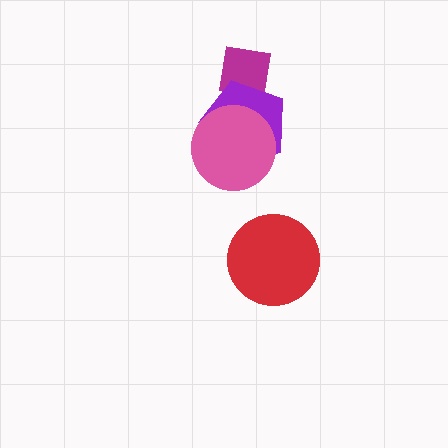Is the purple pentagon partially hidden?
Yes, it is partially covered by another shape.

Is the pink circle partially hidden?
No, no other shape covers it.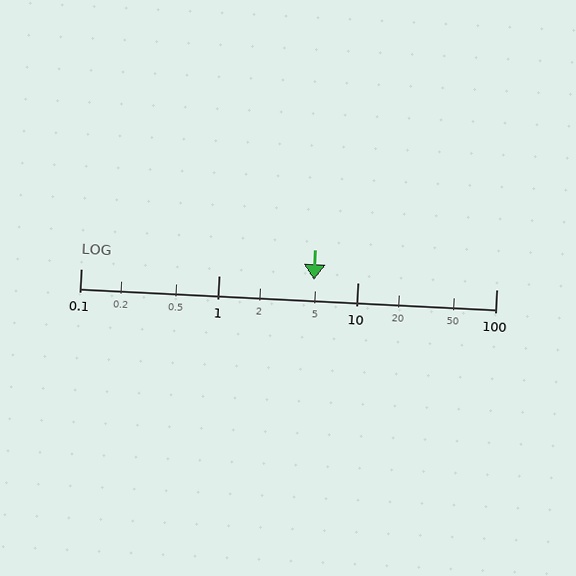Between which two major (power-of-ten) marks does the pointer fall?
The pointer is between 1 and 10.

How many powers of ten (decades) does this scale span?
The scale spans 3 decades, from 0.1 to 100.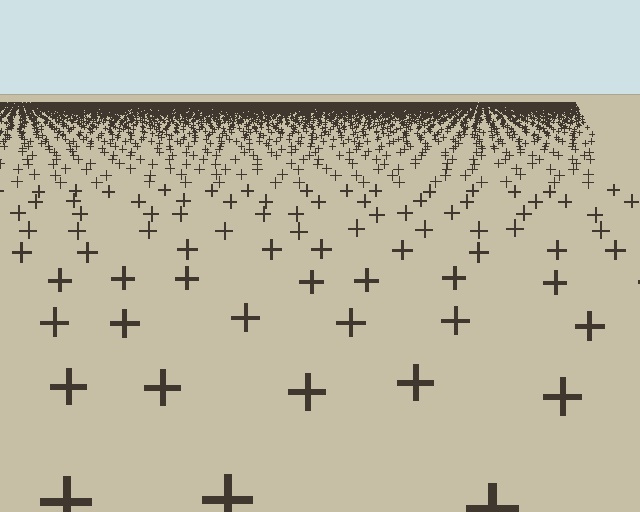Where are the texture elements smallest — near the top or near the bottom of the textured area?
Near the top.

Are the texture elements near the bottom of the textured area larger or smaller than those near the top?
Larger. Near the bottom, elements are closer to the viewer and appear at a bigger on-screen size.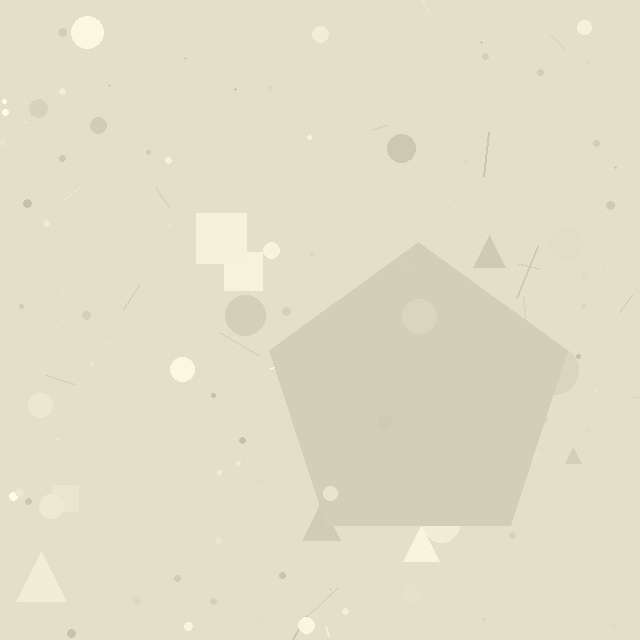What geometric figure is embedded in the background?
A pentagon is embedded in the background.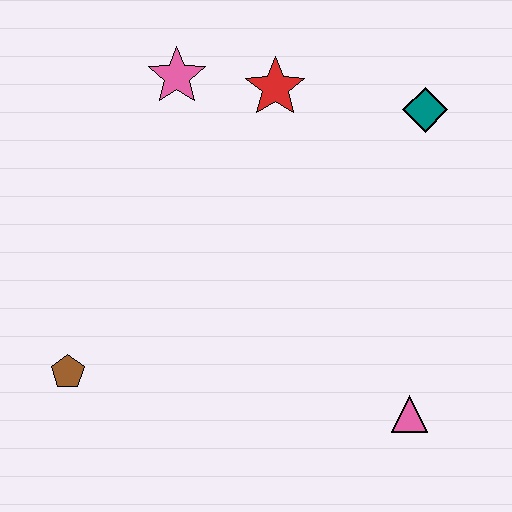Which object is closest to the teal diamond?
The red star is closest to the teal diamond.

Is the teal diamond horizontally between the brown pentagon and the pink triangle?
No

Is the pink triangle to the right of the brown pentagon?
Yes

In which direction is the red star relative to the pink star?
The red star is to the right of the pink star.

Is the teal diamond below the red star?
Yes